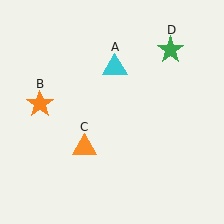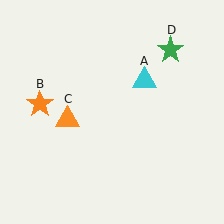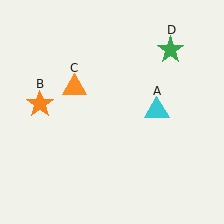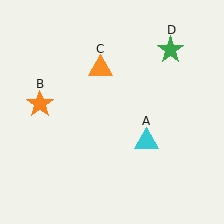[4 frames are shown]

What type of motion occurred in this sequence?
The cyan triangle (object A), orange triangle (object C) rotated clockwise around the center of the scene.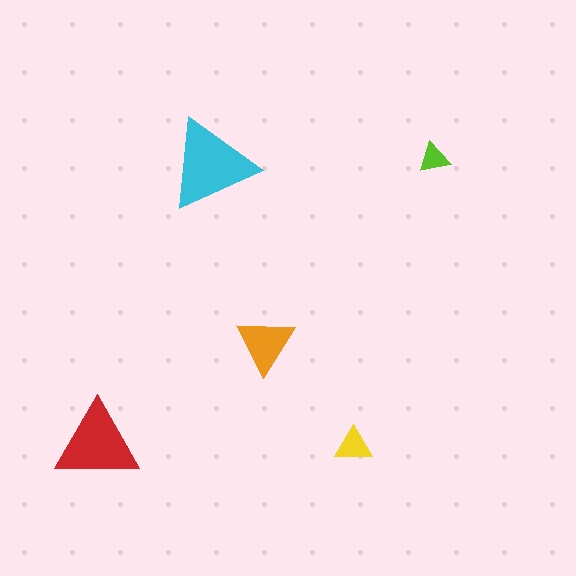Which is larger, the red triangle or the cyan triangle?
The cyan one.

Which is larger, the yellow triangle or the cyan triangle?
The cyan one.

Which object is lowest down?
The yellow triangle is bottommost.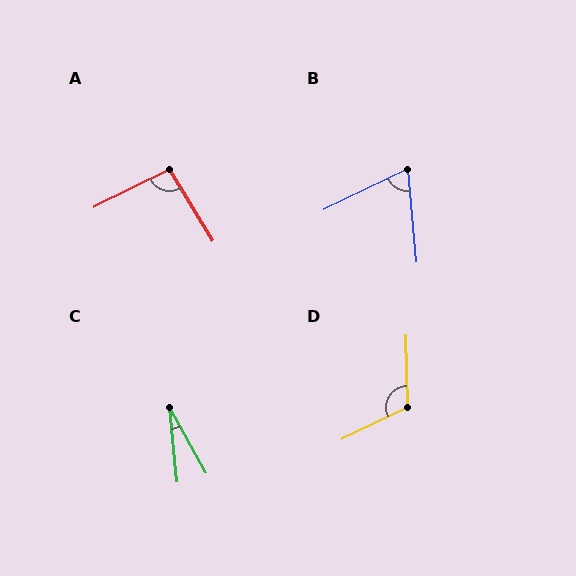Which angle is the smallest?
C, at approximately 24 degrees.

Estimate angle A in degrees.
Approximately 95 degrees.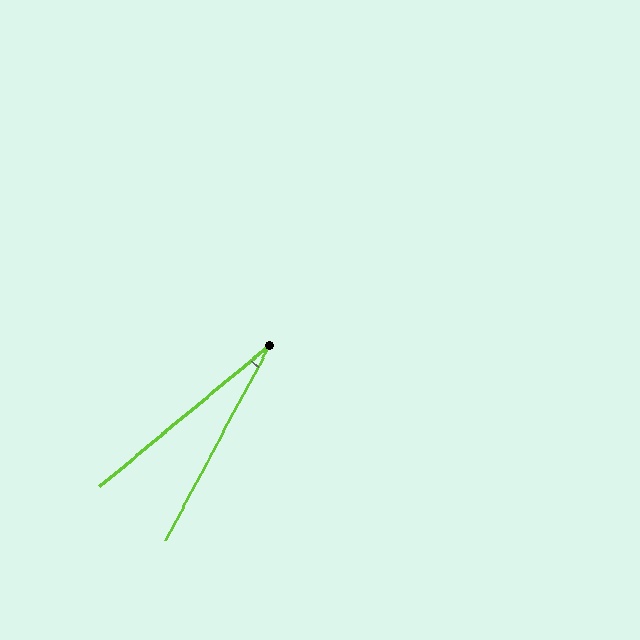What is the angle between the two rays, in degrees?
Approximately 22 degrees.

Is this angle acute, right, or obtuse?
It is acute.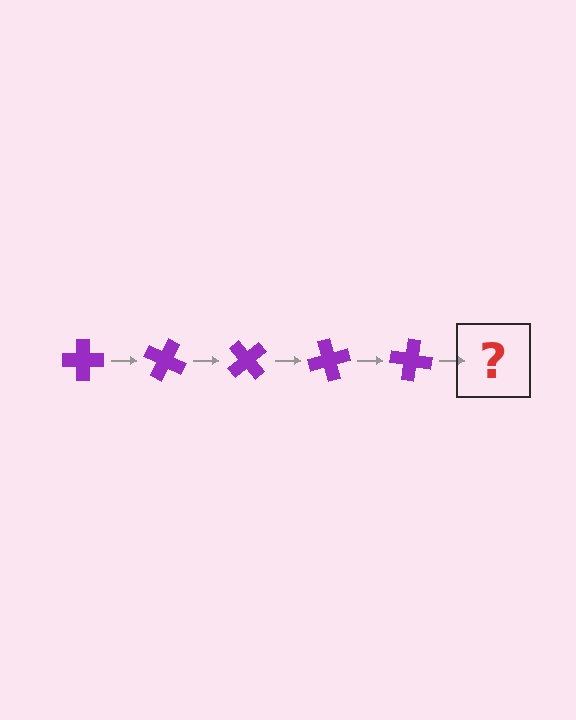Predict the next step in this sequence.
The next step is a purple cross rotated 125 degrees.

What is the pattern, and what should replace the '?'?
The pattern is that the cross rotates 25 degrees each step. The '?' should be a purple cross rotated 125 degrees.